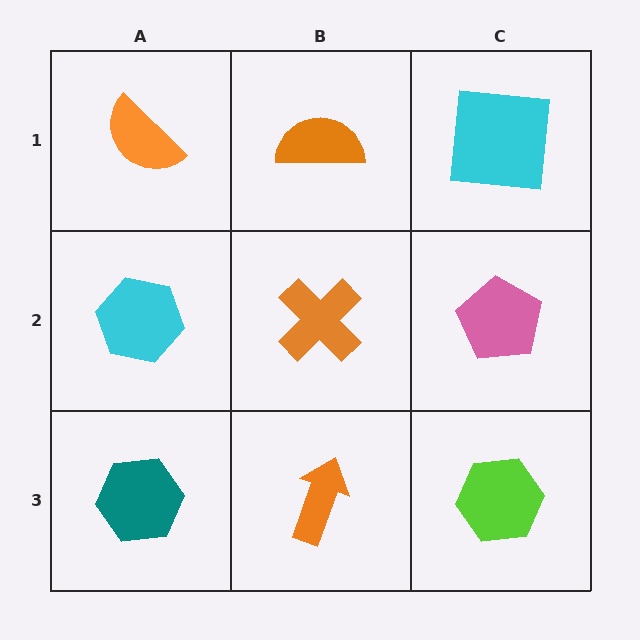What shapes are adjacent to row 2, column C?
A cyan square (row 1, column C), a lime hexagon (row 3, column C), an orange cross (row 2, column B).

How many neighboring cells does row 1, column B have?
3.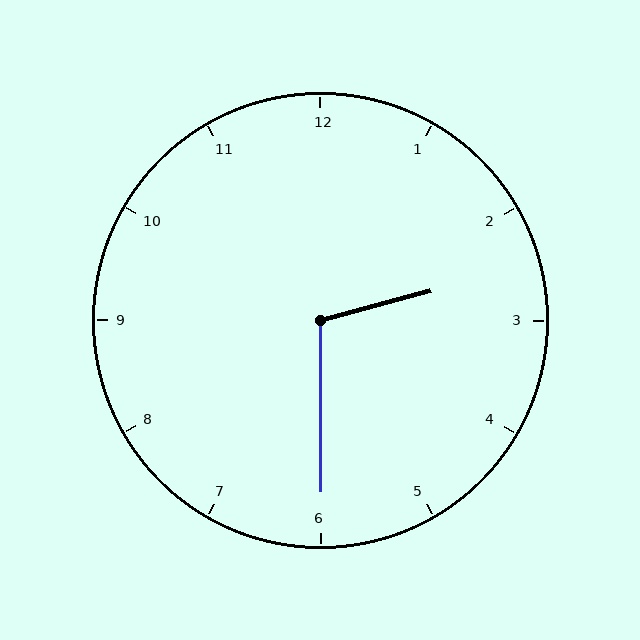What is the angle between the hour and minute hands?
Approximately 105 degrees.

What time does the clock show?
2:30.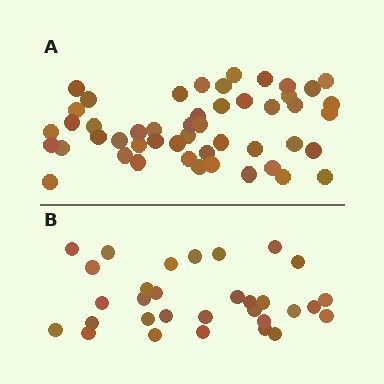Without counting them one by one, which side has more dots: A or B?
Region A (the top region) has more dots.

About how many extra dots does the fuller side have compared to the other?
Region A has approximately 20 more dots than region B.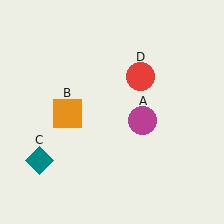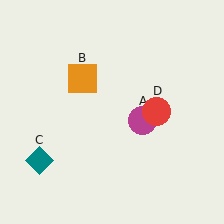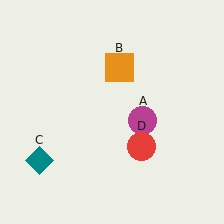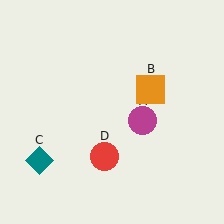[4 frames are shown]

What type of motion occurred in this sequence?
The orange square (object B), red circle (object D) rotated clockwise around the center of the scene.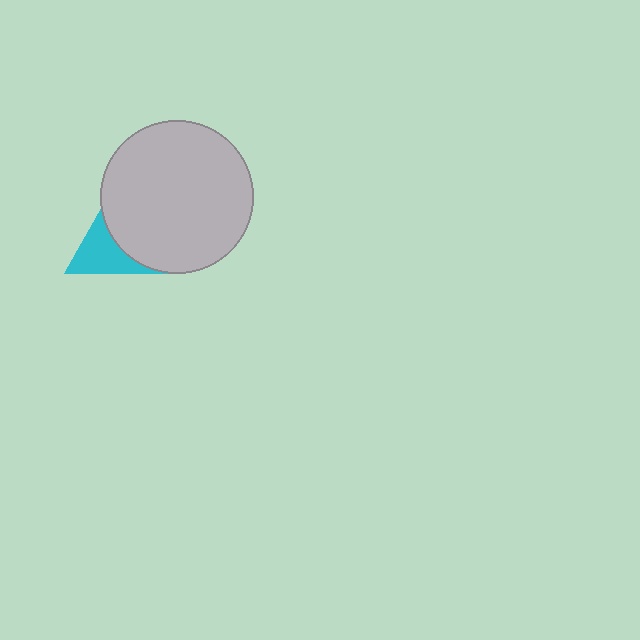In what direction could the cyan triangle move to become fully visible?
The cyan triangle could move left. That would shift it out from behind the light gray circle entirely.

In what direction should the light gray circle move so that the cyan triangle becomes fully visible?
The light gray circle should move right. That is the shortest direction to clear the overlap and leave the cyan triangle fully visible.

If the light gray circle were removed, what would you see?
You would see the complete cyan triangle.